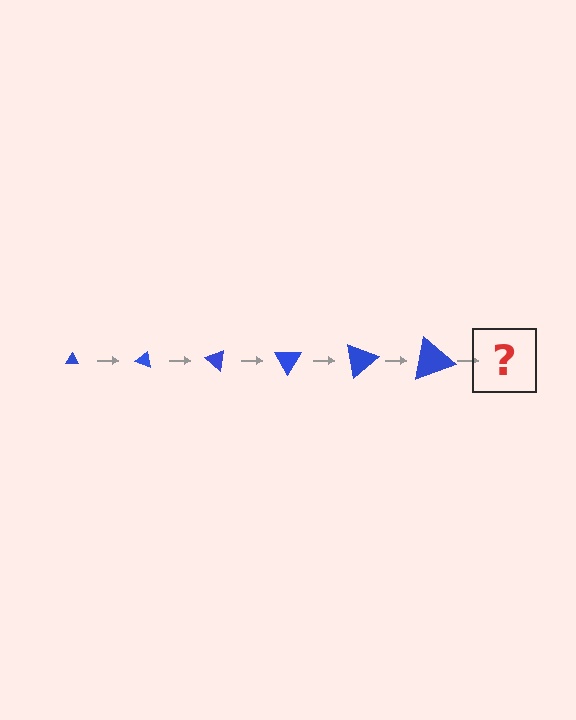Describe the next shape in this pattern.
It should be a triangle, larger than the previous one and rotated 120 degrees from the start.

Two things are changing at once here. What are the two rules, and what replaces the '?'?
The two rules are that the triangle grows larger each step and it rotates 20 degrees each step. The '?' should be a triangle, larger than the previous one and rotated 120 degrees from the start.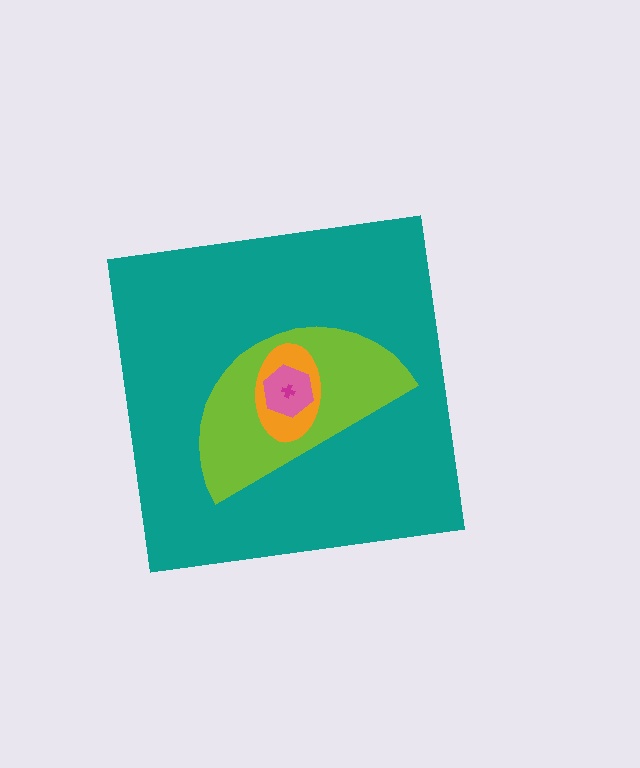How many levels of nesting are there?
5.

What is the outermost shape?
The teal square.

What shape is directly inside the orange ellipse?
The pink hexagon.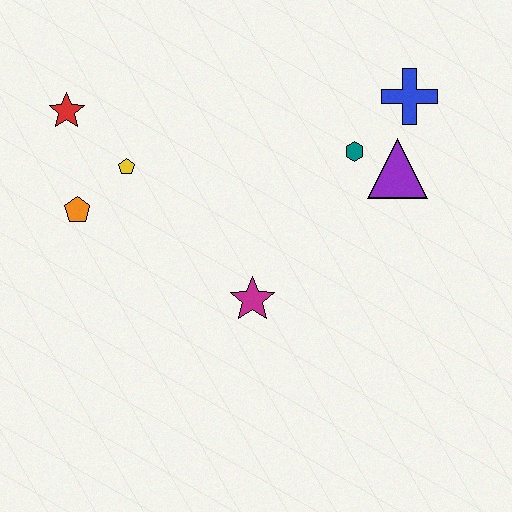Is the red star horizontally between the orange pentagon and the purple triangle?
No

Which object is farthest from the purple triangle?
The red star is farthest from the purple triangle.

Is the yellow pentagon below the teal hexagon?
Yes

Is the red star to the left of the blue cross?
Yes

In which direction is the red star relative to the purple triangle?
The red star is to the left of the purple triangle.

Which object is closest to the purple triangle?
The teal hexagon is closest to the purple triangle.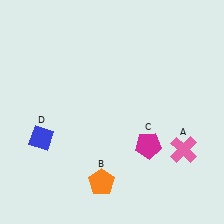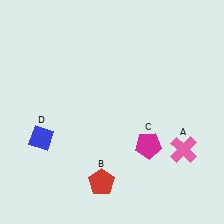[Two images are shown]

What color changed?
The pentagon (B) changed from orange in Image 1 to red in Image 2.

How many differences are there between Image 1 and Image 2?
There is 1 difference between the two images.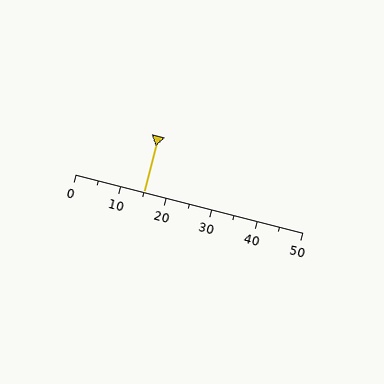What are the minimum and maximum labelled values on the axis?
The axis runs from 0 to 50.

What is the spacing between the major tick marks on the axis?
The major ticks are spaced 10 apart.